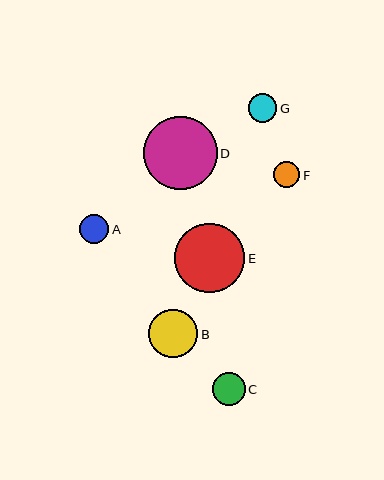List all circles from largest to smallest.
From largest to smallest: D, E, B, C, A, G, F.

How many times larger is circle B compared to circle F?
Circle B is approximately 1.9 times the size of circle F.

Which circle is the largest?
Circle D is the largest with a size of approximately 74 pixels.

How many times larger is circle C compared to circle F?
Circle C is approximately 1.3 times the size of circle F.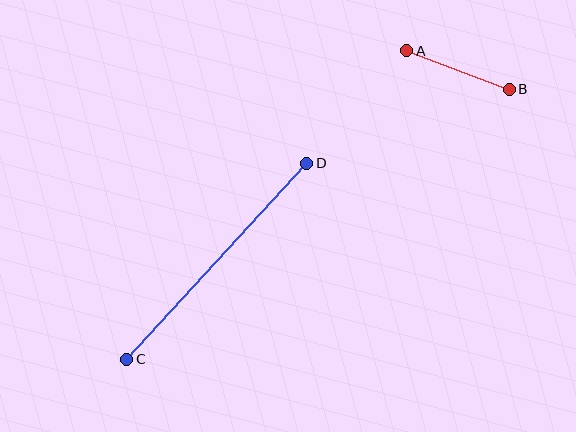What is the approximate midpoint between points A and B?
The midpoint is at approximately (458, 70) pixels.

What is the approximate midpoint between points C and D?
The midpoint is at approximately (217, 261) pixels.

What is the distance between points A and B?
The distance is approximately 110 pixels.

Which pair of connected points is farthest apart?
Points C and D are farthest apart.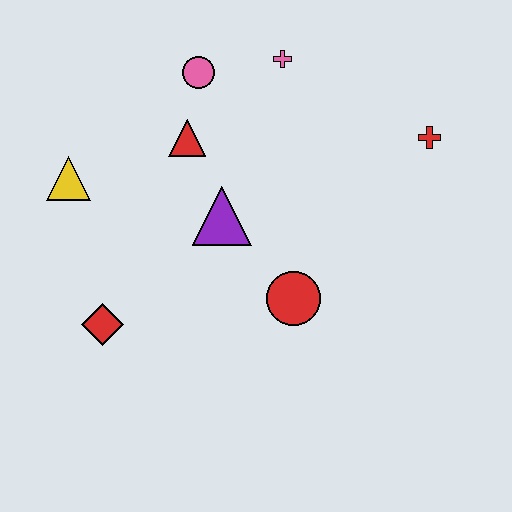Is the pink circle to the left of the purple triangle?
Yes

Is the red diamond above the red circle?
No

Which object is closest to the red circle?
The purple triangle is closest to the red circle.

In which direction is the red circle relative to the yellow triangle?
The red circle is to the right of the yellow triangle.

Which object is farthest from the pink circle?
The red diamond is farthest from the pink circle.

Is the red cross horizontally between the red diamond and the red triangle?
No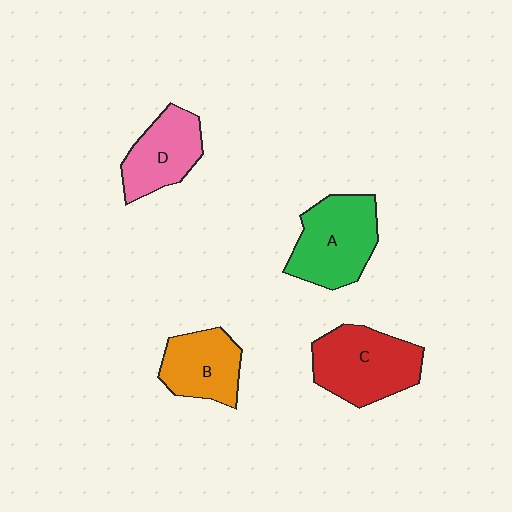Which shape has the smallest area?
Shape B (orange).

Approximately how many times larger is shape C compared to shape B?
Approximately 1.4 times.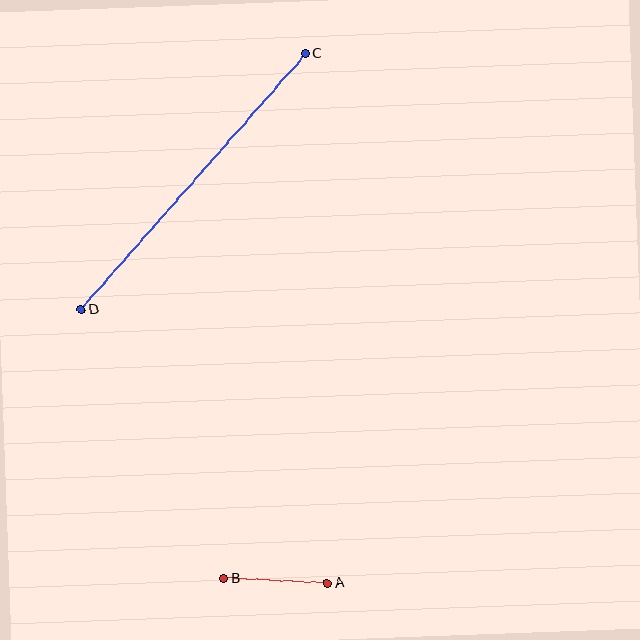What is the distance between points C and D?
The distance is approximately 340 pixels.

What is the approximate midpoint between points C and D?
The midpoint is at approximately (193, 181) pixels.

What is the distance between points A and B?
The distance is approximately 103 pixels.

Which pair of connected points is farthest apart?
Points C and D are farthest apart.